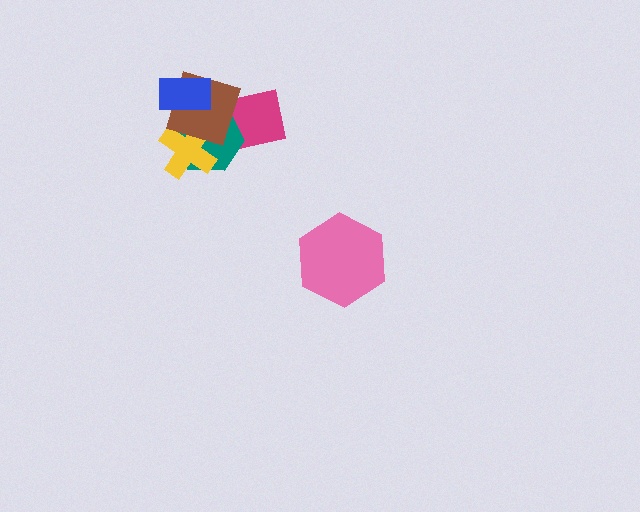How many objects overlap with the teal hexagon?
4 objects overlap with the teal hexagon.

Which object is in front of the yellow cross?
The brown square is in front of the yellow cross.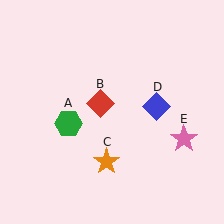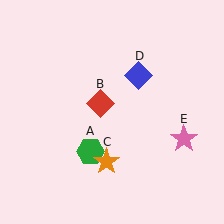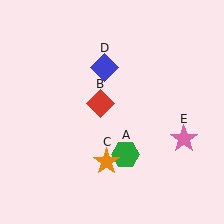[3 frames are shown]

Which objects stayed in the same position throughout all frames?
Red diamond (object B) and orange star (object C) and pink star (object E) remained stationary.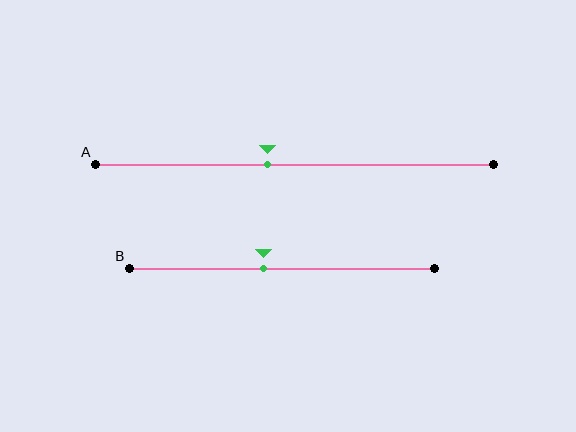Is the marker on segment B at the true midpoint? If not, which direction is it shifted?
No, the marker on segment B is shifted to the left by about 6% of the segment length.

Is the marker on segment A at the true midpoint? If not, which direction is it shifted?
No, the marker on segment A is shifted to the left by about 7% of the segment length.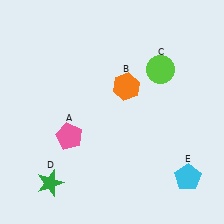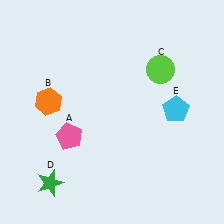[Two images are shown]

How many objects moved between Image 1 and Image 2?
2 objects moved between the two images.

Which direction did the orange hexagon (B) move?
The orange hexagon (B) moved left.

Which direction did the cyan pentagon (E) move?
The cyan pentagon (E) moved up.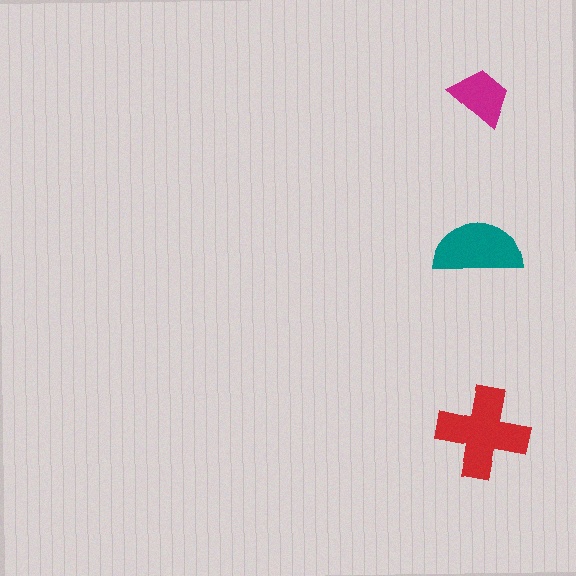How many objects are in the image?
There are 3 objects in the image.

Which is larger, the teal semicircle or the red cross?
The red cross.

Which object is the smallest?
The magenta trapezoid.